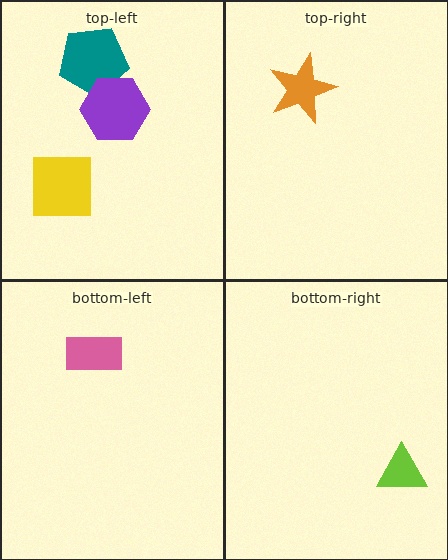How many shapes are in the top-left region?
3.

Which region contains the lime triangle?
The bottom-right region.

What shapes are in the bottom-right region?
The lime triangle.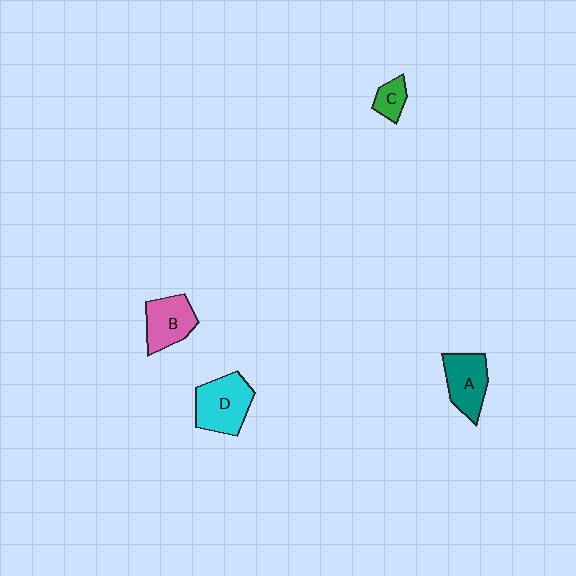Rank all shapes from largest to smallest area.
From largest to smallest: D (cyan), A (teal), B (pink), C (green).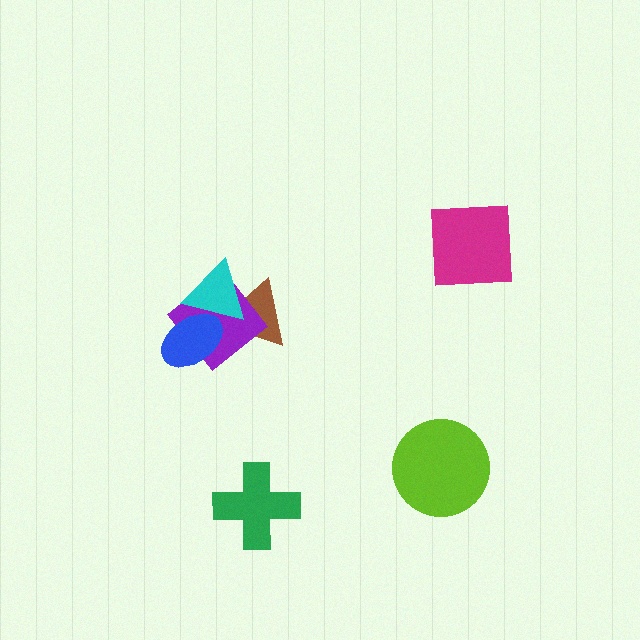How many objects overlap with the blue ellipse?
2 objects overlap with the blue ellipse.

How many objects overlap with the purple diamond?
3 objects overlap with the purple diamond.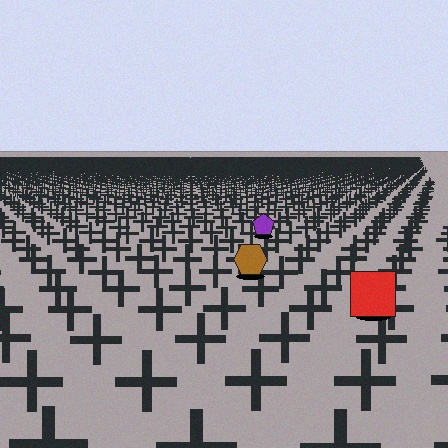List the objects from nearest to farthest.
From nearest to farthest: the red square, the brown hexagon, the purple pentagon.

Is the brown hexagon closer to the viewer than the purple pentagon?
Yes. The brown hexagon is closer — you can tell from the texture gradient: the ground texture is coarser near it.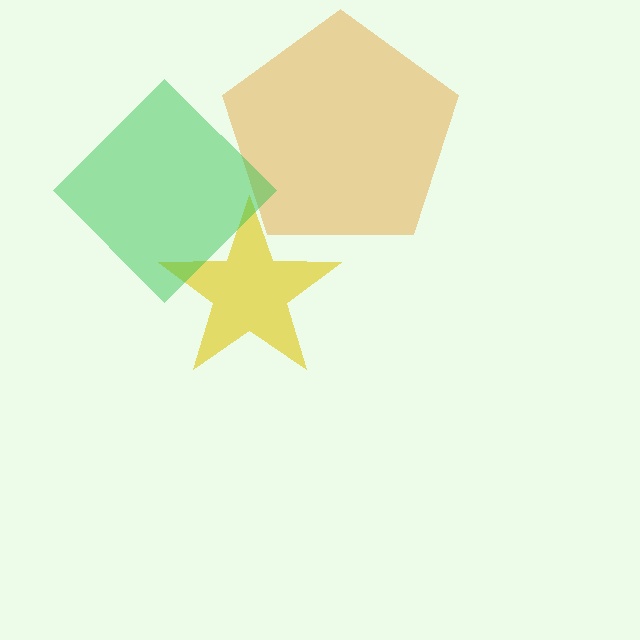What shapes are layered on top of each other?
The layered shapes are: an orange pentagon, a yellow star, a green diamond.